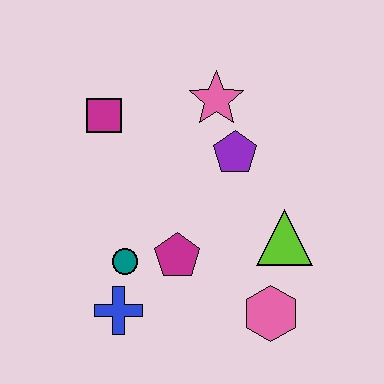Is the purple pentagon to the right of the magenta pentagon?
Yes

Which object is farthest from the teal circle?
The pink star is farthest from the teal circle.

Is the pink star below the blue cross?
No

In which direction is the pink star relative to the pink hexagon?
The pink star is above the pink hexagon.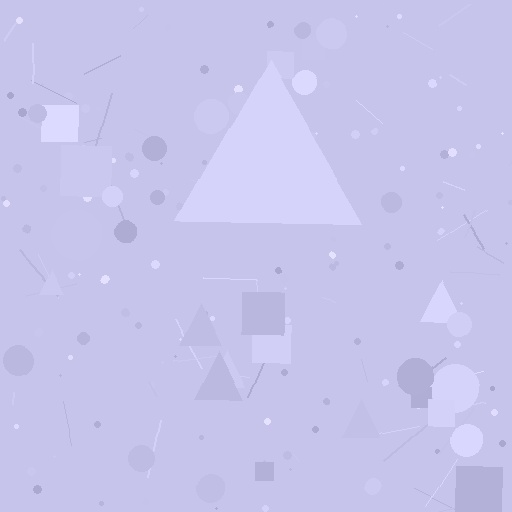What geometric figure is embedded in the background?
A triangle is embedded in the background.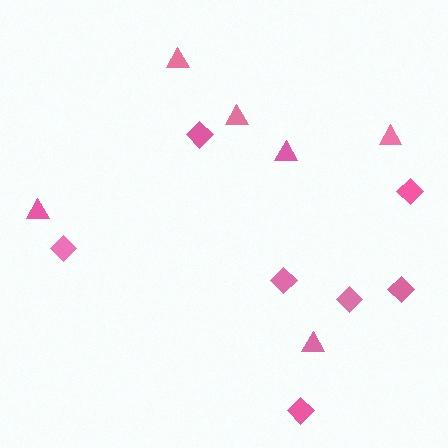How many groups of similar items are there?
There are 2 groups: one group of diamonds (7) and one group of triangles (6).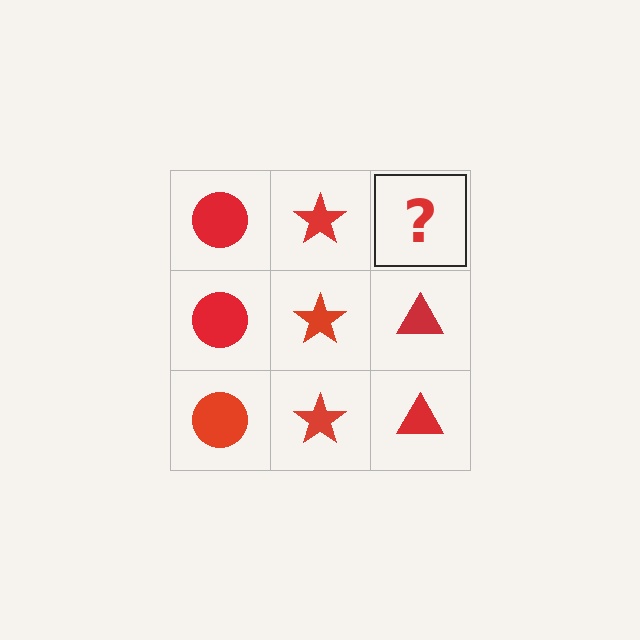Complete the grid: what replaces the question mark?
The question mark should be replaced with a red triangle.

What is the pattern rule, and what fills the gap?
The rule is that each column has a consistent shape. The gap should be filled with a red triangle.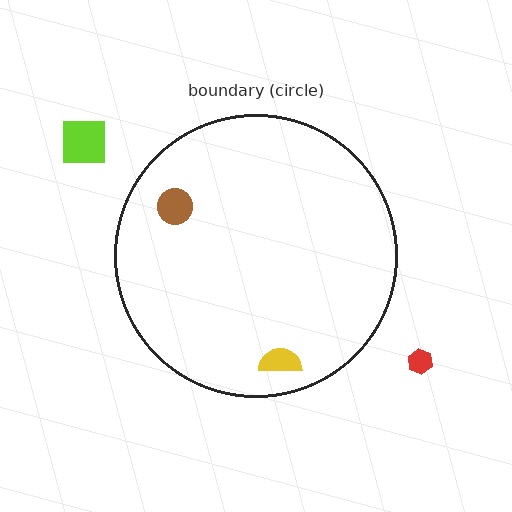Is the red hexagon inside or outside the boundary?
Outside.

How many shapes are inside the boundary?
2 inside, 2 outside.